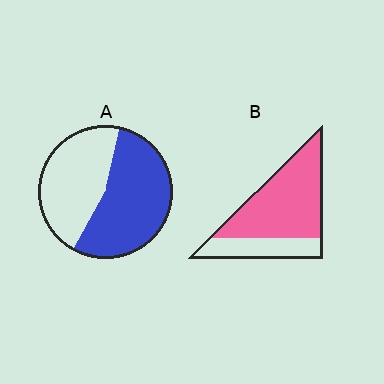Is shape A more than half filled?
Yes.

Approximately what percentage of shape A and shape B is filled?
A is approximately 55% and B is approximately 70%.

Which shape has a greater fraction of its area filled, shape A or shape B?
Shape B.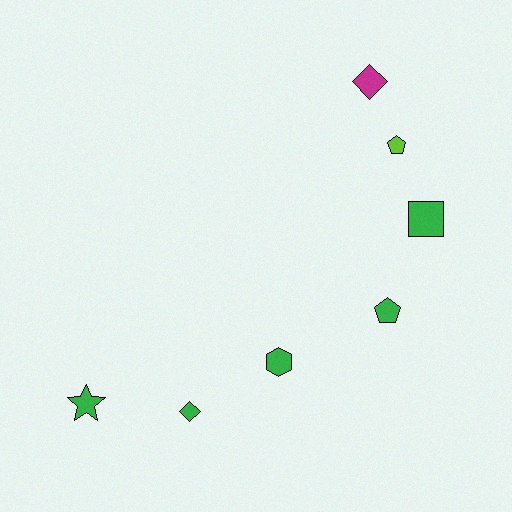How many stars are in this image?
There is 1 star.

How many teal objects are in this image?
There are no teal objects.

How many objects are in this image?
There are 7 objects.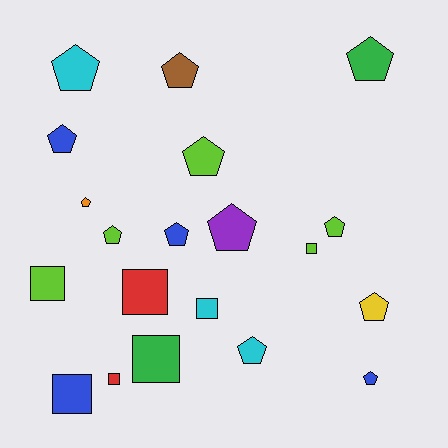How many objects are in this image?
There are 20 objects.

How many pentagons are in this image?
There are 13 pentagons.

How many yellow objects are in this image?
There is 1 yellow object.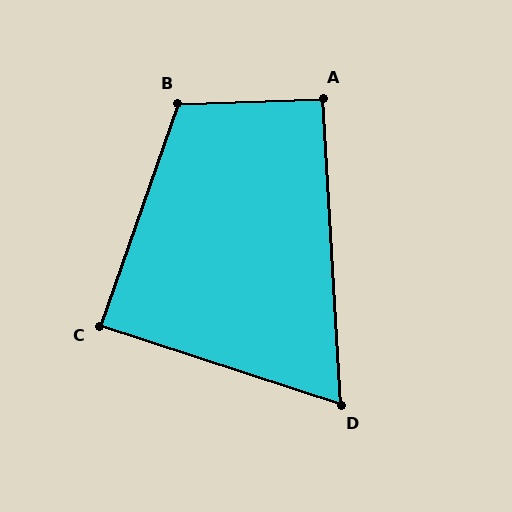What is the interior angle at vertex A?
Approximately 91 degrees (approximately right).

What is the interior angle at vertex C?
Approximately 89 degrees (approximately right).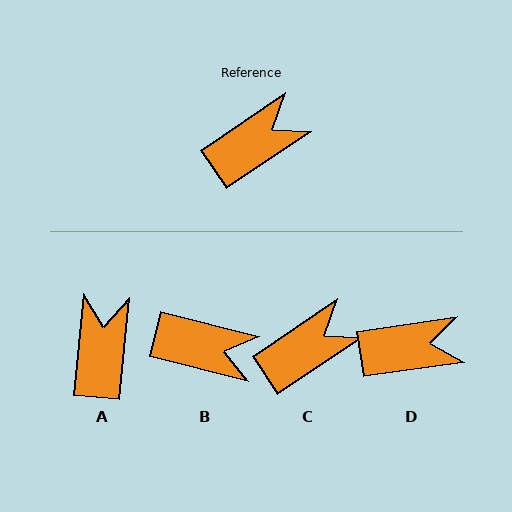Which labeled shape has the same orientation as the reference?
C.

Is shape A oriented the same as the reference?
No, it is off by about 50 degrees.